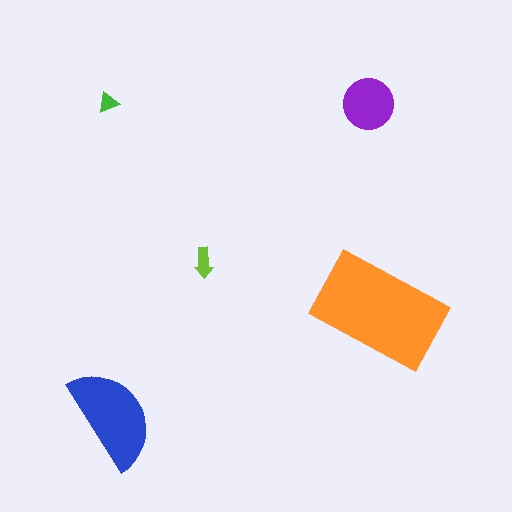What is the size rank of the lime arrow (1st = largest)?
4th.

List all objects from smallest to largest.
The green triangle, the lime arrow, the purple circle, the blue semicircle, the orange rectangle.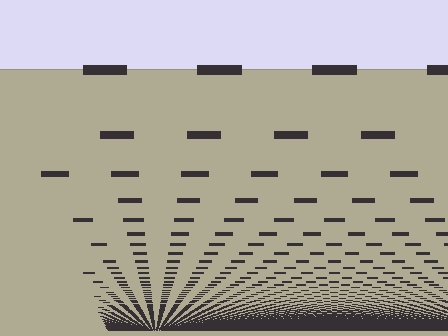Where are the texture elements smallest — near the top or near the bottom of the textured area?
Near the bottom.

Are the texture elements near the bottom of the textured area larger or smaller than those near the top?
Smaller. The gradient is inverted — elements near the bottom are smaller and denser.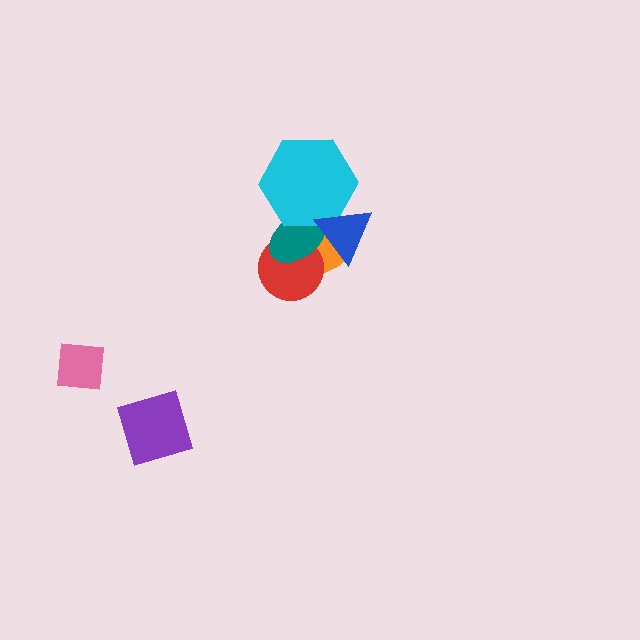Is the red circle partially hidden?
Yes, it is partially covered by another shape.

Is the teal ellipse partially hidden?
Yes, it is partially covered by another shape.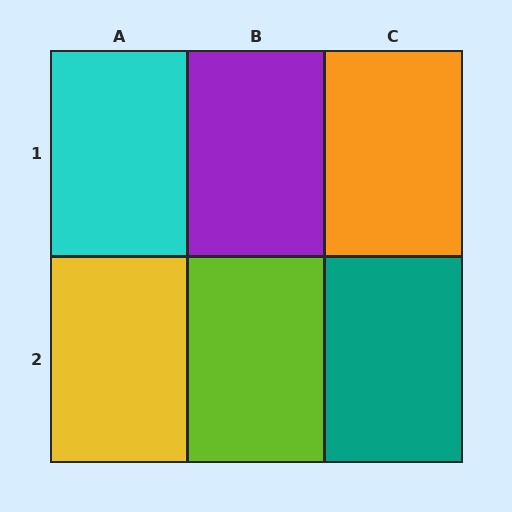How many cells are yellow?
1 cell is yellow.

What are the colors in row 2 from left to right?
Yellow, lime, teal.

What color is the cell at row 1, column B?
Purple.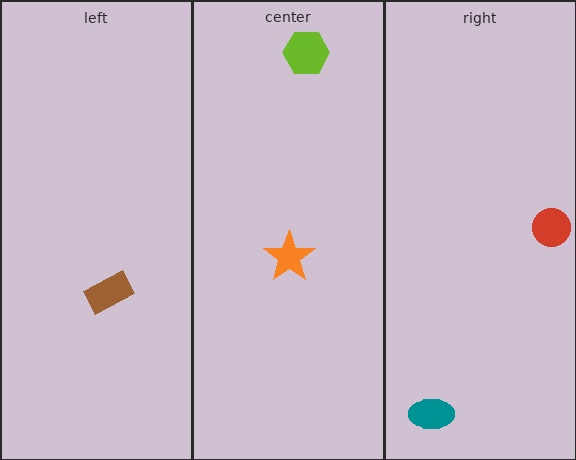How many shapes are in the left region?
1.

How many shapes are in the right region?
2.